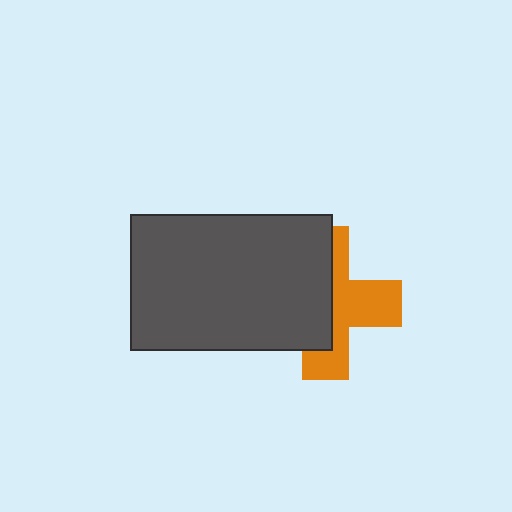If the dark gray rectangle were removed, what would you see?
You would see the complete orange cross.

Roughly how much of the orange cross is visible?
About half of it is visible (roughly 47%).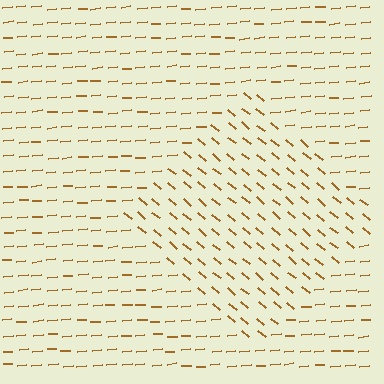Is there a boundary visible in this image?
Yes, there is a texture boundary formed by a change in line orientation.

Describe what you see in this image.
The image is filled with small brown line segments. A diamond region in the image has lines oriented differently from the surrounding lines, creating a visible texture boundary.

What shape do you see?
I see a diamond.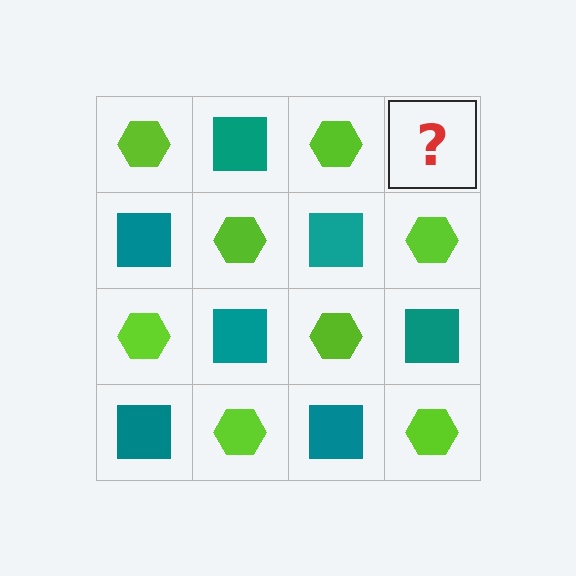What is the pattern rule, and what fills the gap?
The rule is that it alternates lime hexagon and teal square in a checkerboard pattern. The gap should be filled with a teal square.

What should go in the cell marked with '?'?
The missing cell should contain a teal square.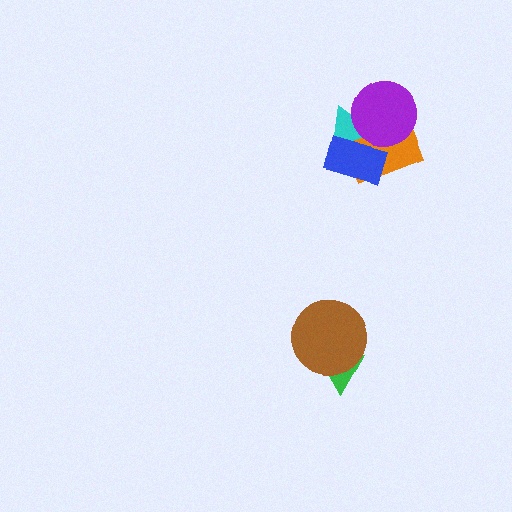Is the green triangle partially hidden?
Yes, it is partially covered by another shape.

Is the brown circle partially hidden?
No, no other shape covers it.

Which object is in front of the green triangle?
The brown circle is in front of the green triangle.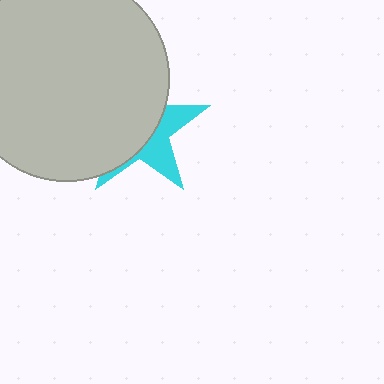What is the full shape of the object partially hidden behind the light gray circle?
The partially hidden object is a cyan star.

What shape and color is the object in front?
The object in front is a light gray circle.